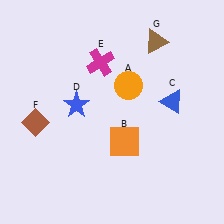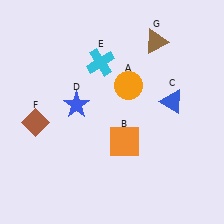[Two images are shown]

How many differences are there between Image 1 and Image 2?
There is 1 difference between the two images.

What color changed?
The cross (E) changed from magenta in Image 1 to cyan in Image 2.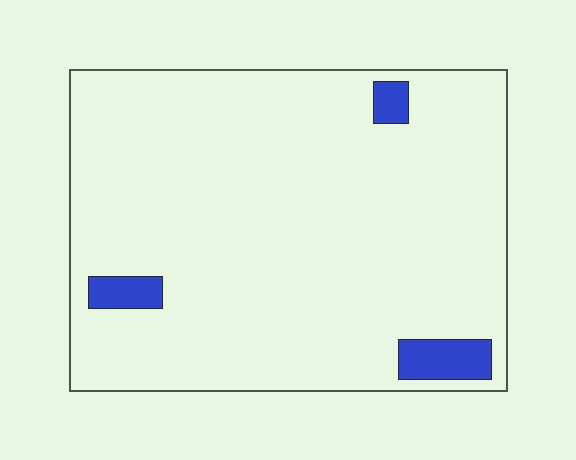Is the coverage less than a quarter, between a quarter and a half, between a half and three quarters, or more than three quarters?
Less than a quarter.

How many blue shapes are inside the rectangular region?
3.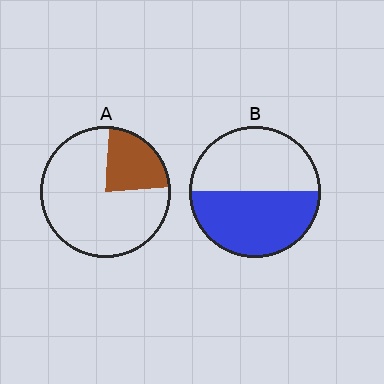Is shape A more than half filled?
No.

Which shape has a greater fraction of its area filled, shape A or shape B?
Shape B.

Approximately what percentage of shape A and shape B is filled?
A is approximately 25% and B is approximately 50%.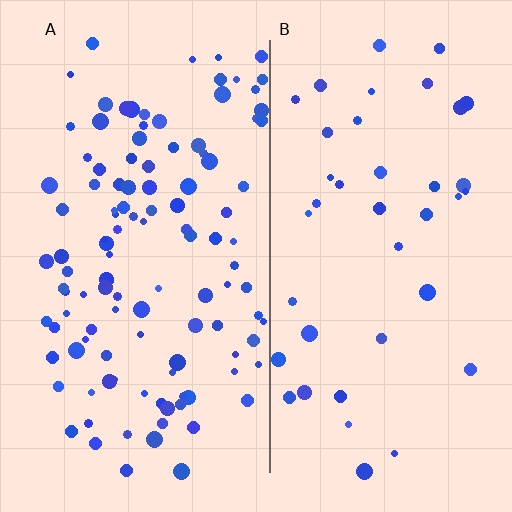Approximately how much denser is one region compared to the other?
Approximately 2.9× — region A over region B.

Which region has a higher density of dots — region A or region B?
A (the left).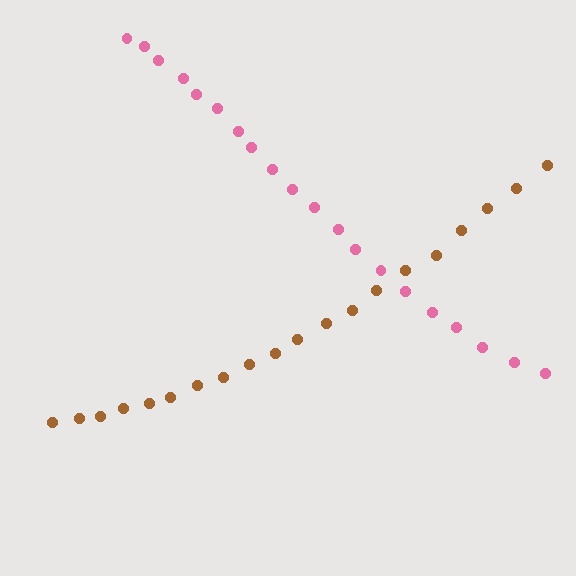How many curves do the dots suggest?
There are 2 distinct paths.